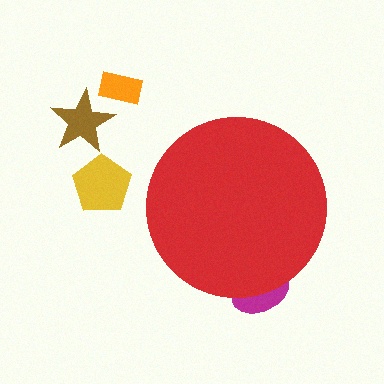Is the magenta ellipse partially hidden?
Yes, the magenta ellipse is partially hidden behind the red circle.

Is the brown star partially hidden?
No, the brown star is fully visible.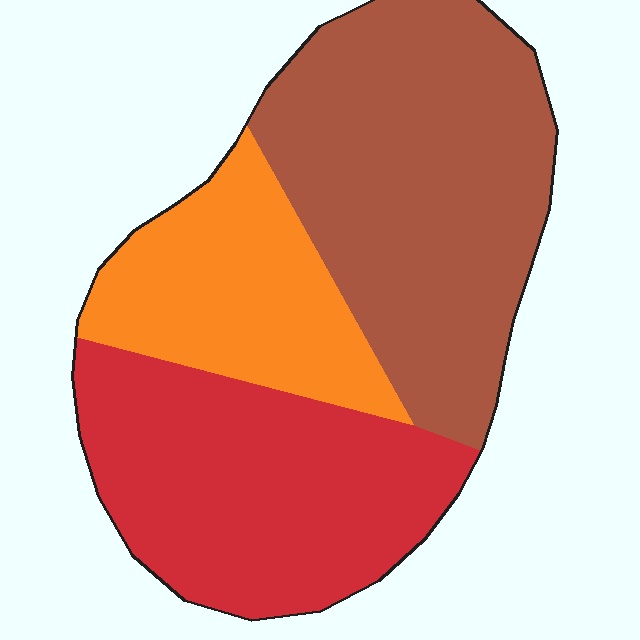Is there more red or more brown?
Brown.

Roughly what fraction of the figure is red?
Red takes up between a third and a half of the figure.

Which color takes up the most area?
Brown, at roughly 45%.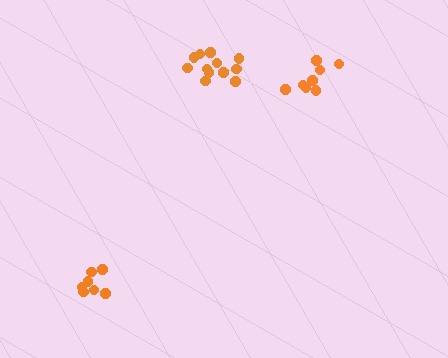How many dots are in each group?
Group 1: 7 dots, Group 2: 8 dots, Group 3: 12 dots (27 total).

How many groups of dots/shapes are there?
There are 3 groups.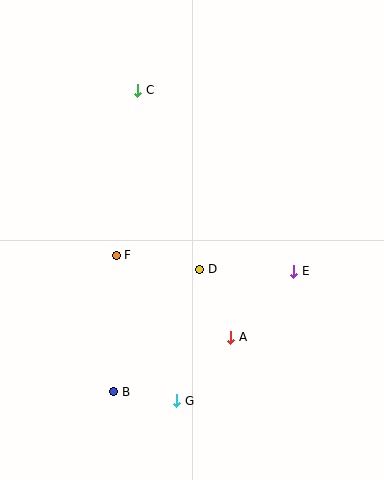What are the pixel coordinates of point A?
Point A is at (231, 337).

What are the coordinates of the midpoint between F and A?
The midpoint between F and A is at (174, 296).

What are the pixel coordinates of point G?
Point G is at (177, 401).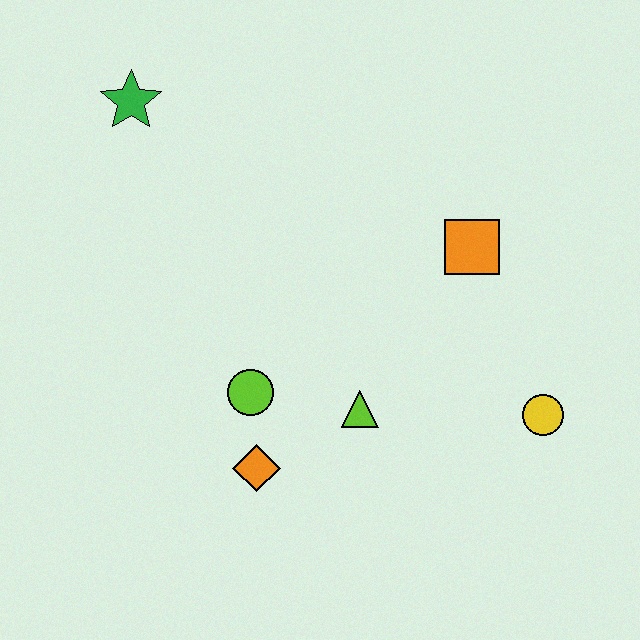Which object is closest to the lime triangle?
The lime circle is closest to the lime triangle.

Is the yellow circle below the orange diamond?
No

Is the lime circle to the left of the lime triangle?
Yes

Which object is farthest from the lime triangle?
The green star is farthest from the lime triangle.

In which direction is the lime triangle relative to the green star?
The lime triangle is below the green star.